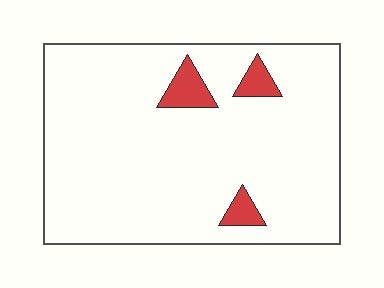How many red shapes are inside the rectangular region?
3.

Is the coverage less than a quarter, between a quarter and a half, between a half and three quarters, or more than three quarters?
Less than a quarter.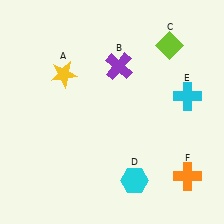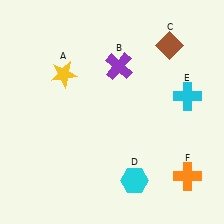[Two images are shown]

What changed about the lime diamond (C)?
In Image 1, C is lime. In Image 2, it changed to brown.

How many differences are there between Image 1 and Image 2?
There is 1 difference between the two images.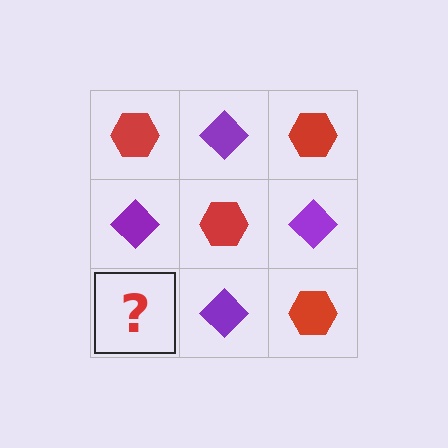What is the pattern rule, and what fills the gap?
The rule is that it alternates red hexagon and purple diamond in a checkerboard pattern. The gap should be filled with a red hexagon.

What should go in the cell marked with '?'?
The missing cell should contain a red hexagon.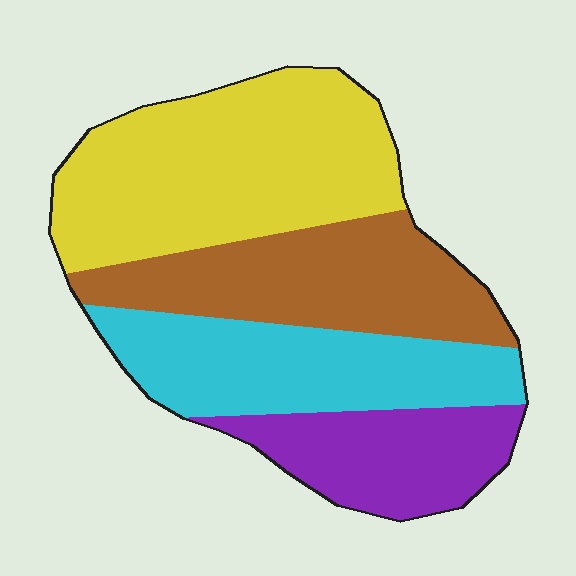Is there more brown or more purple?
Brown.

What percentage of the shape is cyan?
Cyan covers 24% of the shape.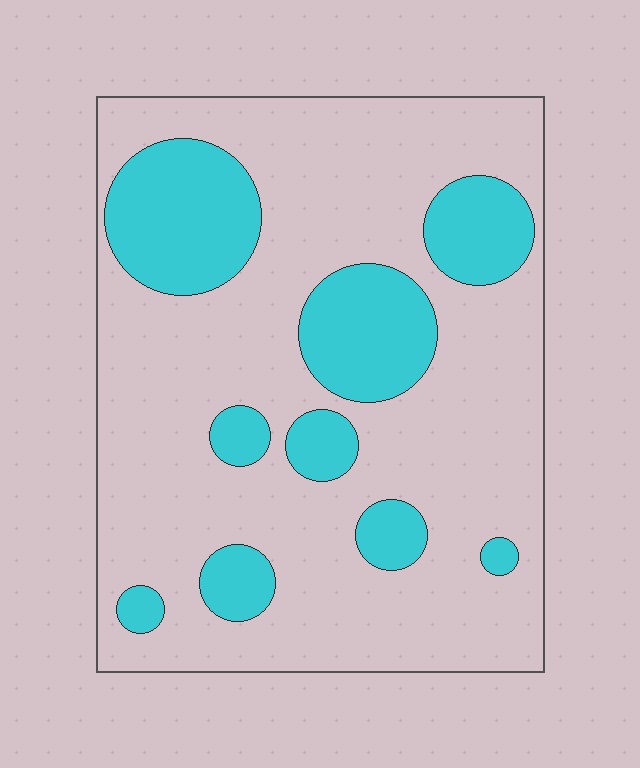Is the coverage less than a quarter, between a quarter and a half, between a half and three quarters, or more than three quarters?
Less than a quarter.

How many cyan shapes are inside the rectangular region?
9.